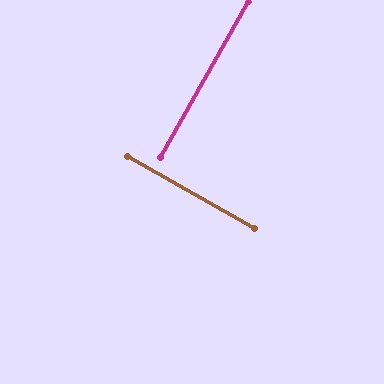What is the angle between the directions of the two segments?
Approximately 90 degrees.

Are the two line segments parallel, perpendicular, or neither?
Perpendicular — they meet at approximately 90°.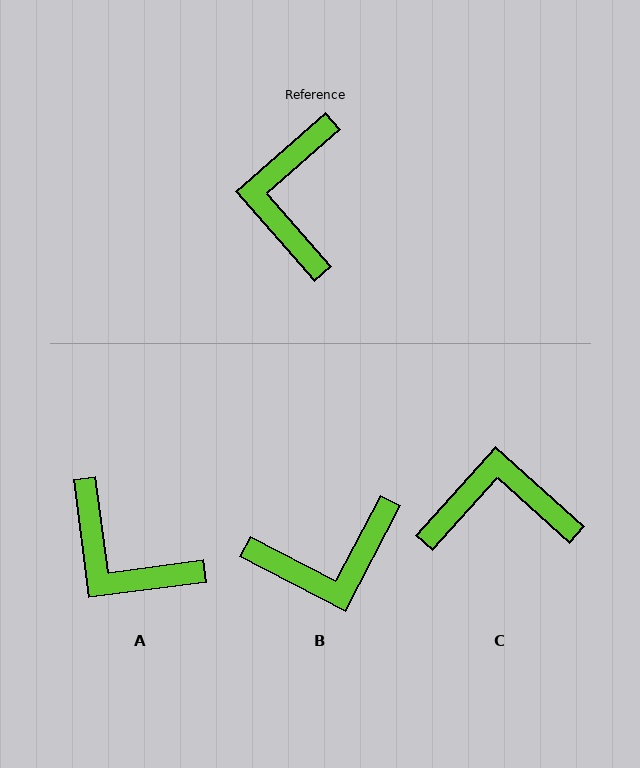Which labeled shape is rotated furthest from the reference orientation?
B, about 111 degrees away.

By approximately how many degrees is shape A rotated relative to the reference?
Approximately 56 degrees counter-clockwise.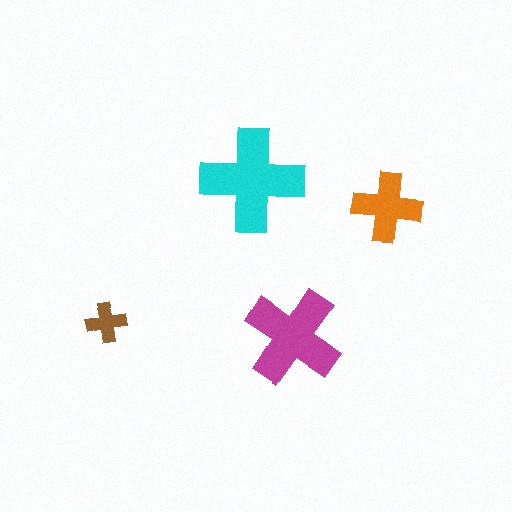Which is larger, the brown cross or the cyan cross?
The cyan one.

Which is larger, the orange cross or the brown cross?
The orange one.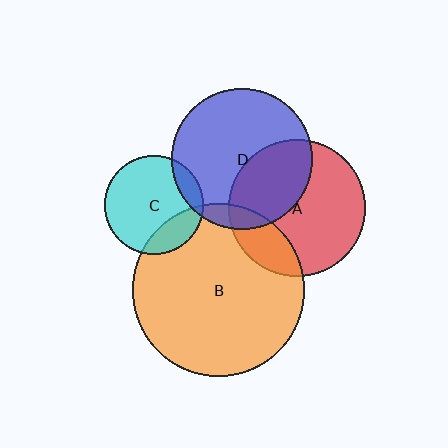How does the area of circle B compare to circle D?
Approximately 1.5 times.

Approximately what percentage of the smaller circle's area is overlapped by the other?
Approximately 10%.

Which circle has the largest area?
Circle B (orange).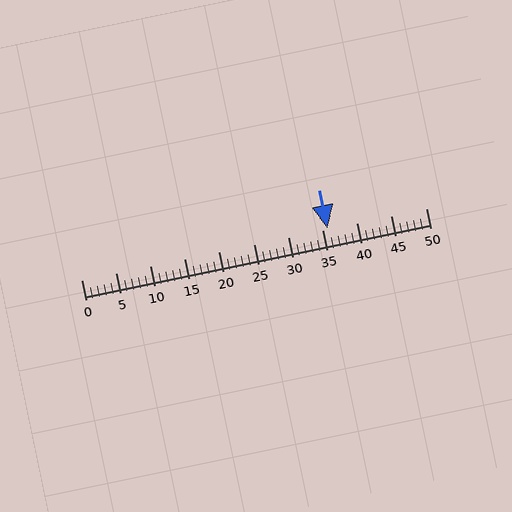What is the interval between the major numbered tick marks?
The major tick marks are spaced 5 units apart.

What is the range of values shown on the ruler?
The ruler shows values from 0 to 50.